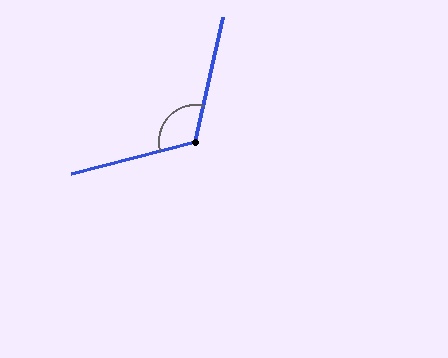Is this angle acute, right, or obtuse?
It is obtuse.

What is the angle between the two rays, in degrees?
Approximately 117 degrees.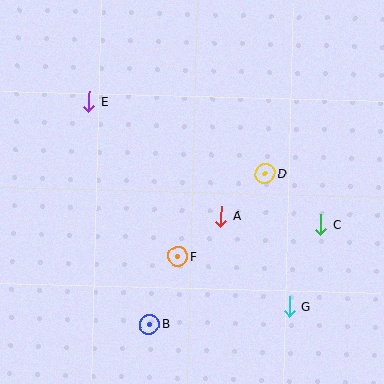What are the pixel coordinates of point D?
Point D is at (265, 173).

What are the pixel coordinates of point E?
Point E is at (89, 101).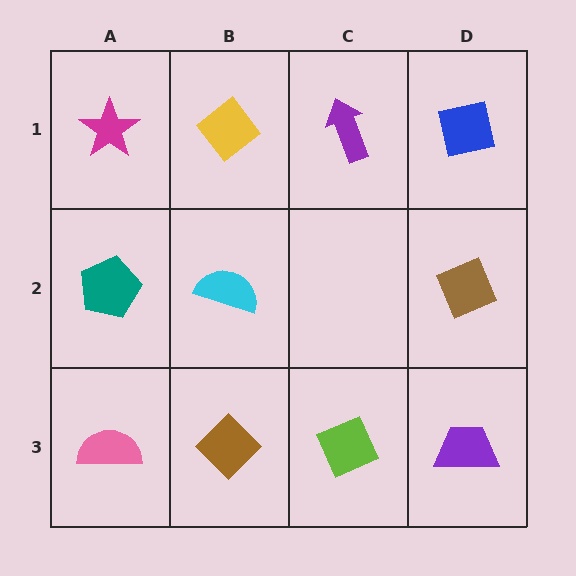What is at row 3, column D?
A purple trapezoid.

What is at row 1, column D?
A blue square.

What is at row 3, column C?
A lime diamond.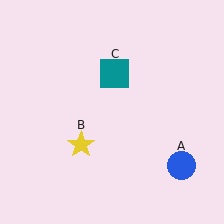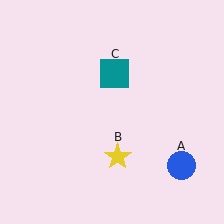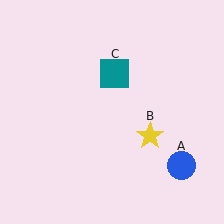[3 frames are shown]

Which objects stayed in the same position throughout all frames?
Blue circle (object A) and teal square (object C) remained stationary.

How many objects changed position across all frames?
1 object changed position: yellow star (object B).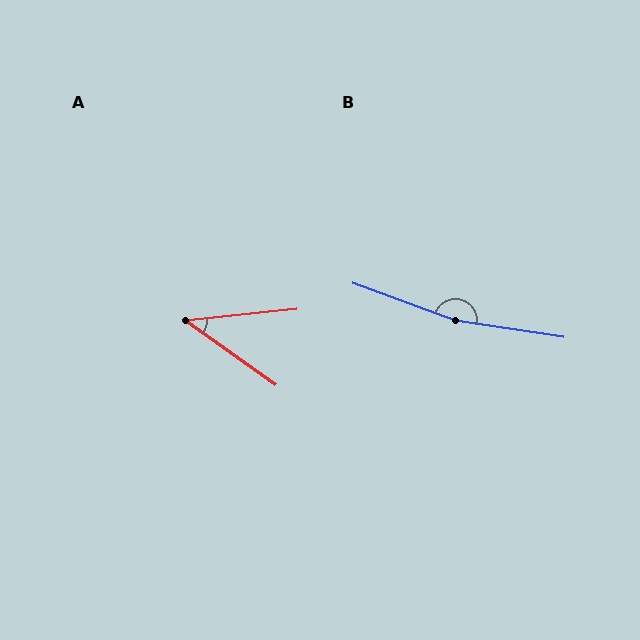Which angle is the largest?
B, at approximately 169 degrees.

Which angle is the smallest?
A, at approximately 41 degrees.